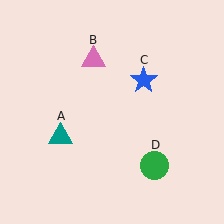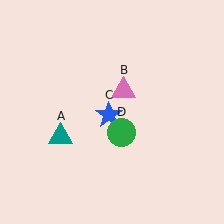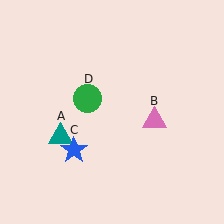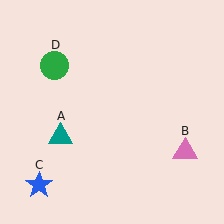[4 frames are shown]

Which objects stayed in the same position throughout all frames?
Teal triangle (object A) remained stationary.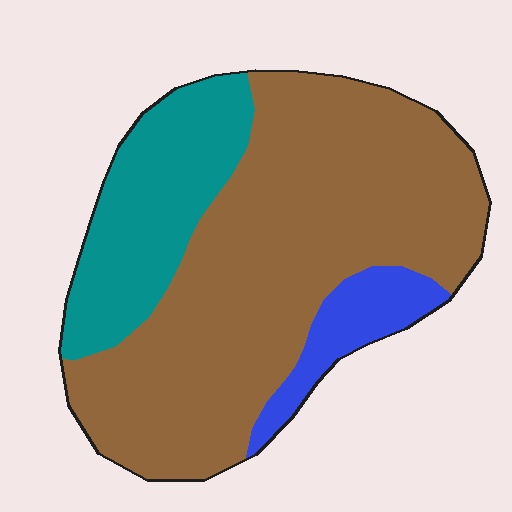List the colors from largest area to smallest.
From largest to smallest: brown, teal, blue.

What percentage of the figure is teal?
Teal takes up about one quarter (1/4) of the figure.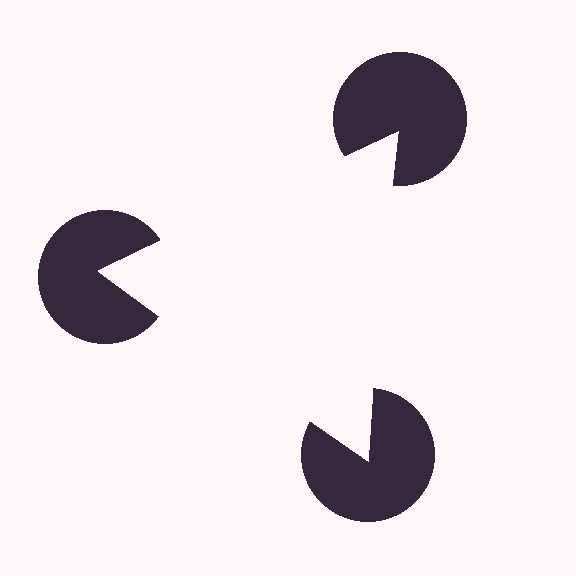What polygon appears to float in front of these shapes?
An illusory triangle — its edges are inferred from the aligned wedge cuts in the pac-man discs, not physically drawn.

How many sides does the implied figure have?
3 sides.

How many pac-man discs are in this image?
There are 3 — one at each vertex of the illusory triangle.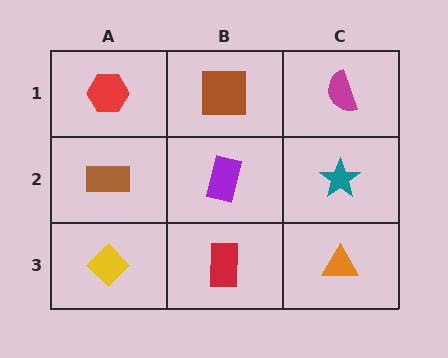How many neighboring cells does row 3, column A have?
2.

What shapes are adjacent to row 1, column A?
A brown rectangle (row 2, column A), a brown square (row 1, column B).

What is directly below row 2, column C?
An orange triangle.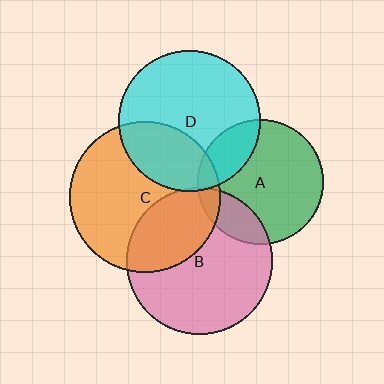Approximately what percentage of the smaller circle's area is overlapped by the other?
Approximately 30%.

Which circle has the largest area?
Circle C (orange).